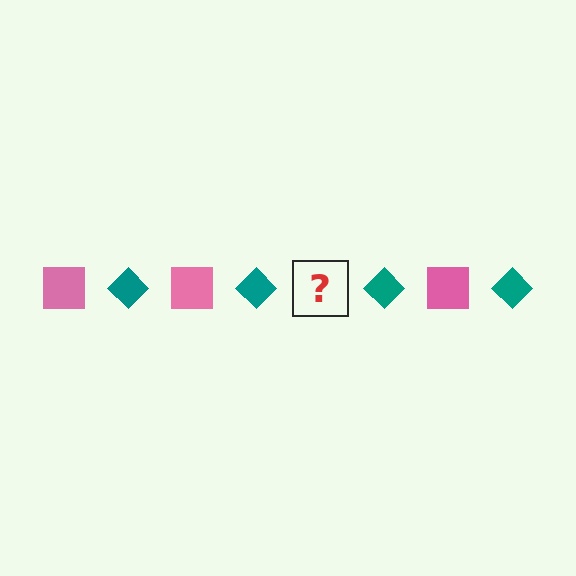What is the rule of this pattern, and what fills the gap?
The rule is that the pattern alternates between pink square and teal diamond. The gap should be filled with a pink square.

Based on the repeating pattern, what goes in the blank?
The blank should be a pink square.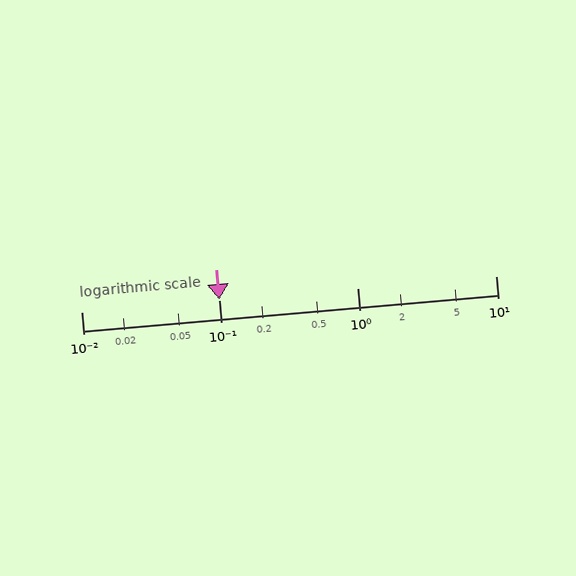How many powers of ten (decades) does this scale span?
The scale spans 3 decades, from 0.01 to 10.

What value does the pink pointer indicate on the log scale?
The pointer indicates approximately 0.1.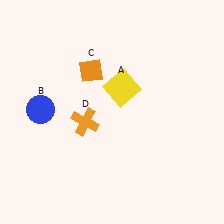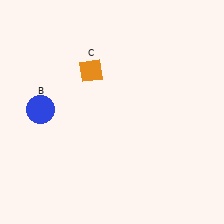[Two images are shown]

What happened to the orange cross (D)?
The orange cross (D) was removed in Image 2. It was in the bottom-left area of Image 1.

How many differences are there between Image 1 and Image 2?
There are 2 differences between the two images.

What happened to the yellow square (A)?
The yellow square (A) was removed in Image 2. It was in the top-right area of Image 1.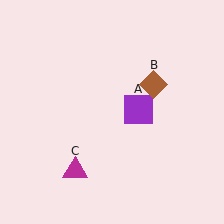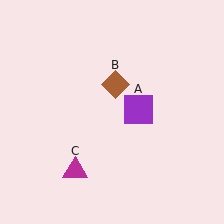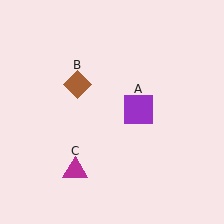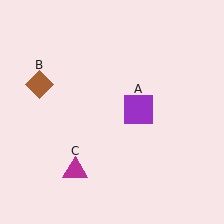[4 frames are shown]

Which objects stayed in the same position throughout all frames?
Purple square (object A) and magenta triangle (object C) remained stationary.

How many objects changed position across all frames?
1 object changed position: brown diamond (object B).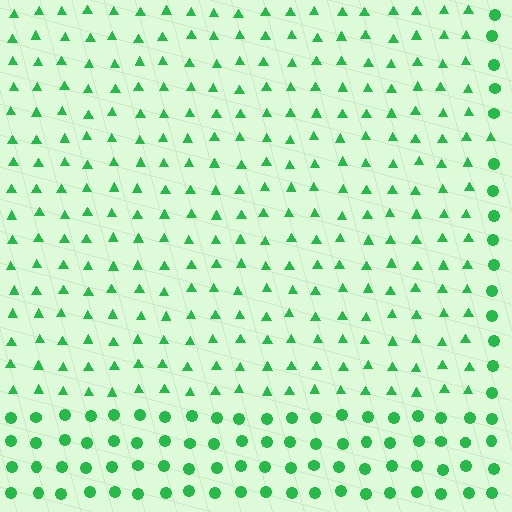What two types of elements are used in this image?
The image uses triangles inside the rectangle region and circles outside it.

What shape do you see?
I see a rectangle.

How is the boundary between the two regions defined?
The boundary is defined by a change in element shape: triangles inside vs. circles outside. All elements share the same color and spacing.